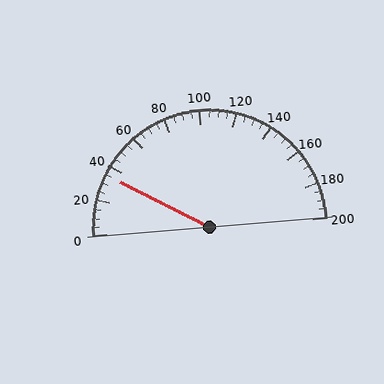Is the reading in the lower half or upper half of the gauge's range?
The reading is in the lower half of the range (0 to 200).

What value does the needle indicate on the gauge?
The needle indicates approximately 35.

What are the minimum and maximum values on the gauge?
The gauge ranges from 0 to 200.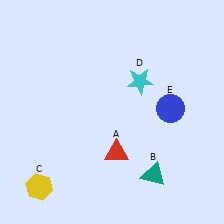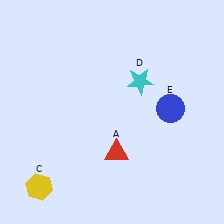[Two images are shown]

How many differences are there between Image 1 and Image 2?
There is 1 difference between the two images.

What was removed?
The teal triangle (B) was removed in Image 2.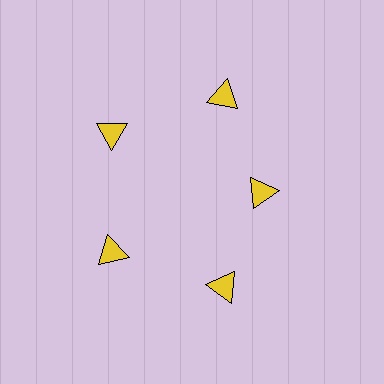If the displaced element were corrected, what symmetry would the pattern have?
It would have 5-fold rotational symmetry — the pattern would map onto itself every 72 degrees.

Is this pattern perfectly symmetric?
No. The 5 yellow triangles are arranged in a ring, but one element near the 3 o'clock position is pulled inward toward the center, breaking the 5-fold rotational symmetry.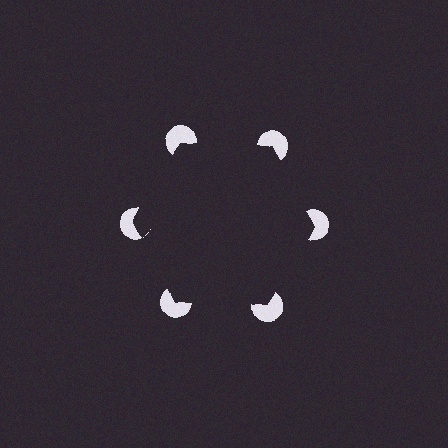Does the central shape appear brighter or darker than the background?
It typically appears slightly darker than the background, even though no actual brightness change is drawn.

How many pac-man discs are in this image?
There are 6 — one at each vertex of the illusory hexagon.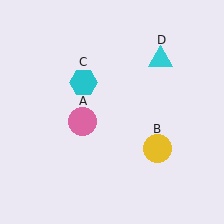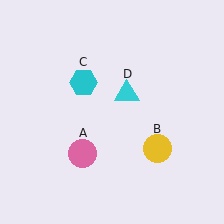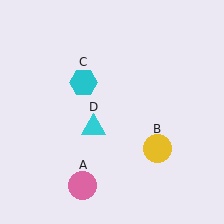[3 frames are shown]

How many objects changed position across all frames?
2 objects changed position: pink circle (object A), cyan triangle (object D).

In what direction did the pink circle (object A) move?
The pink circle (object A) moved down.